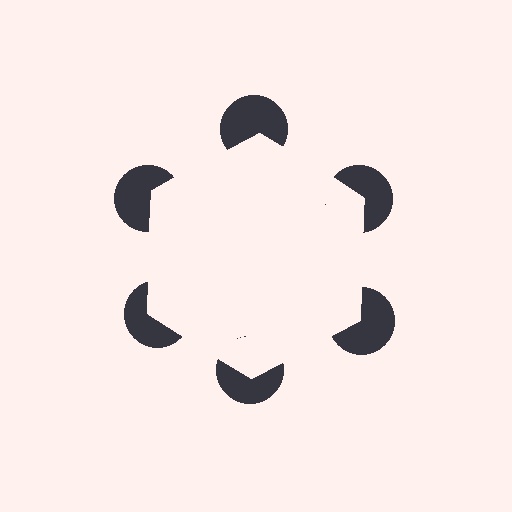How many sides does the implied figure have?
6 sides.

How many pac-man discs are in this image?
There are 6 — one at each vertex of the illusory hexagon.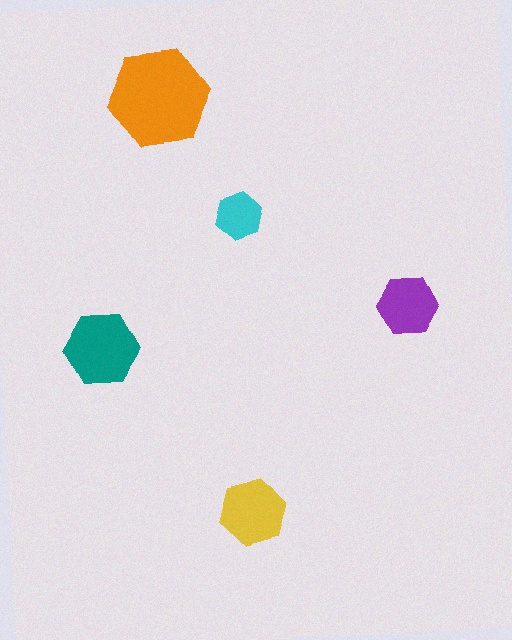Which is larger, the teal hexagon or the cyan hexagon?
The teal one.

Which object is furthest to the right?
The purple hexagon is rightmost.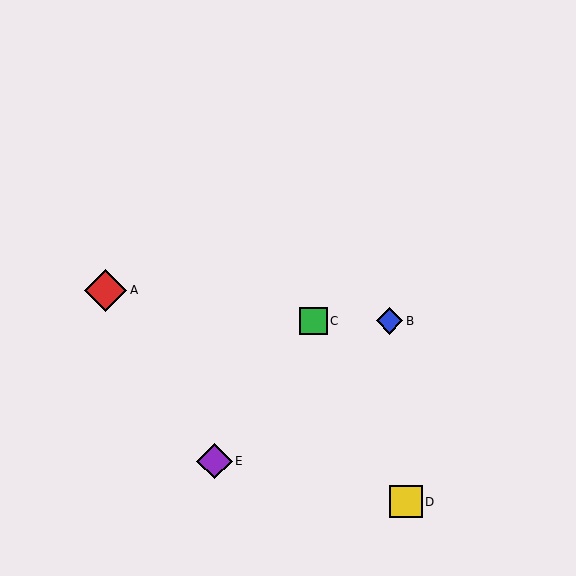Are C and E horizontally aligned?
No, C is at y≈321 and E is at y≈461.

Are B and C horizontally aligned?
Yes, both are at y≈321.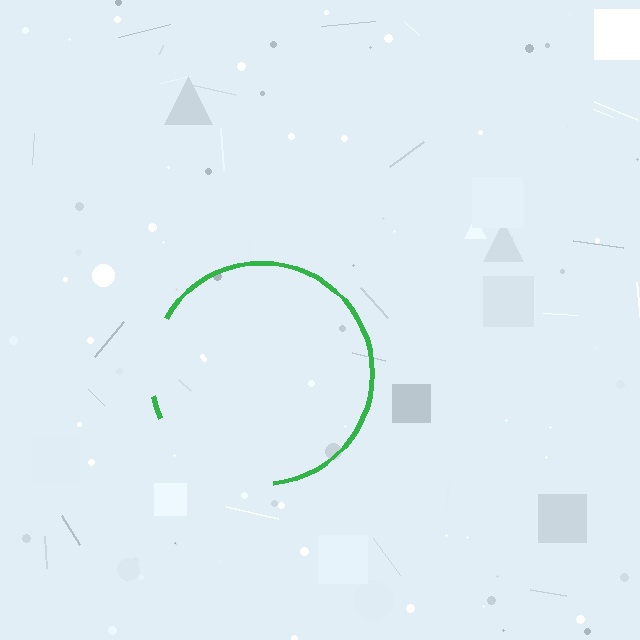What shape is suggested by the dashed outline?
The dashed outline suggests a circle.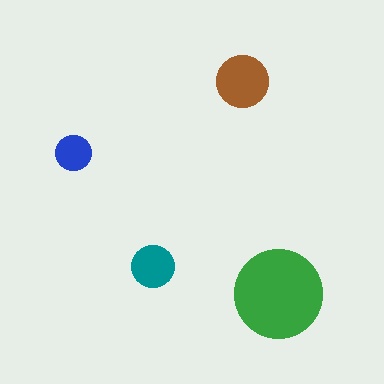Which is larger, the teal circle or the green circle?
The green one.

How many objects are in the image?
There are 4 objects in the image.